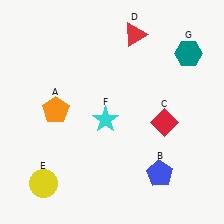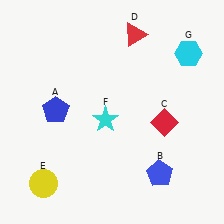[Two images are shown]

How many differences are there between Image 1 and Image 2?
There are 2 differences between the two images.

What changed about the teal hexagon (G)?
In Image 1, G is teal. In Image 2, it changed to cyan.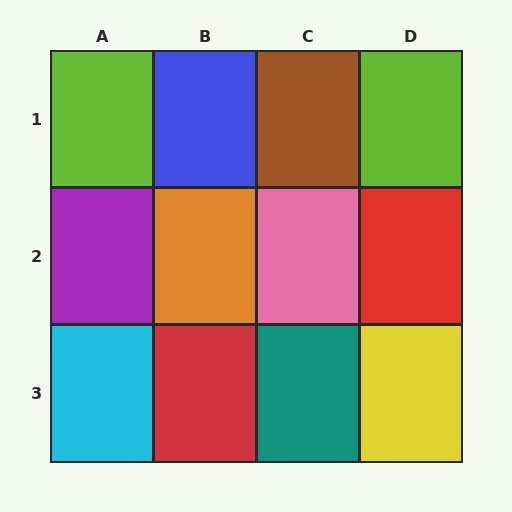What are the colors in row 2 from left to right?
Purple, orange, pink, red.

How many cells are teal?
1 cell is teal.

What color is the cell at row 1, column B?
Blue.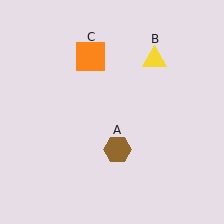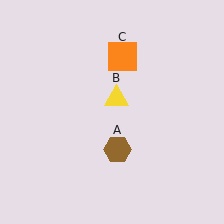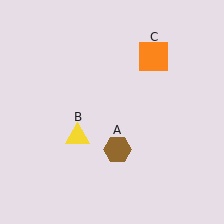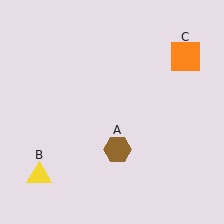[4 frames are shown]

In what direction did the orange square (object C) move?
The orange square (object C) moved right.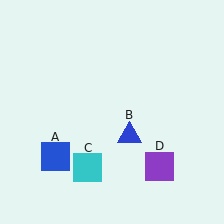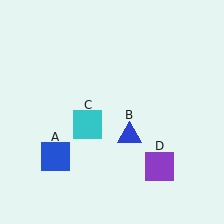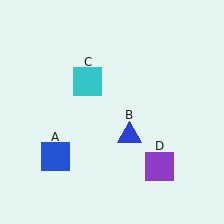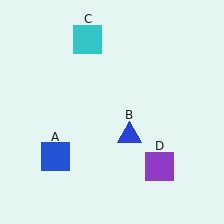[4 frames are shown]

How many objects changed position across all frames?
1 object changed position: cyan square (object C).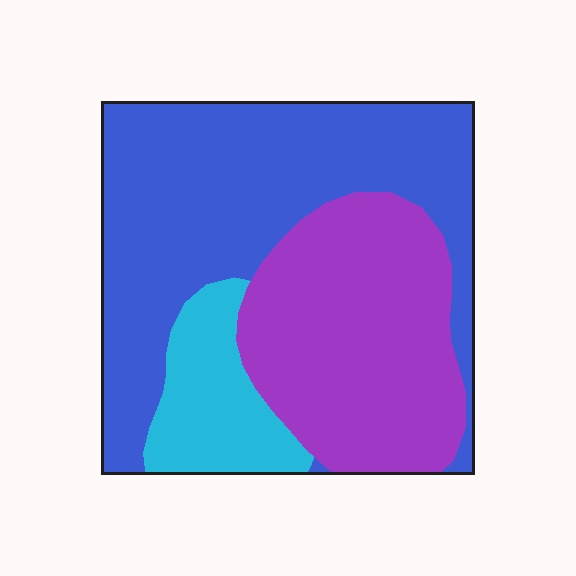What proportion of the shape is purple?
Purple covers 36% of the shape.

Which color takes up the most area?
Blue, at roughly 50%.